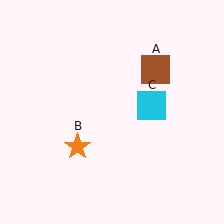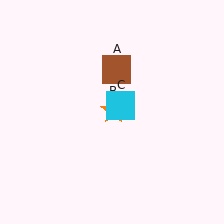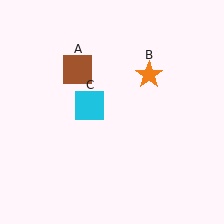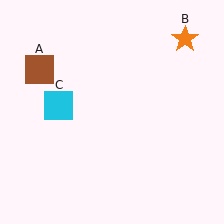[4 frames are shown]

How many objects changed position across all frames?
3 objects changed position: brown square (object A), orange star (object B), cyan square (object C).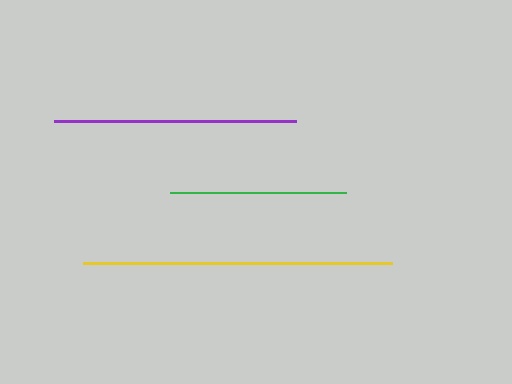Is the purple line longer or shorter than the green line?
The purple line is longer than the green line.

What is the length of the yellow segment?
The yellow segment is approximately 308 pixels long.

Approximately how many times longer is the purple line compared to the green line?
The purple line is approximately 1.4 times the length of the green line.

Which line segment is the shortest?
The green line is the shortest at approximately 177 pixels.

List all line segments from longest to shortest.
From longest to shortest: yellow, purple, green.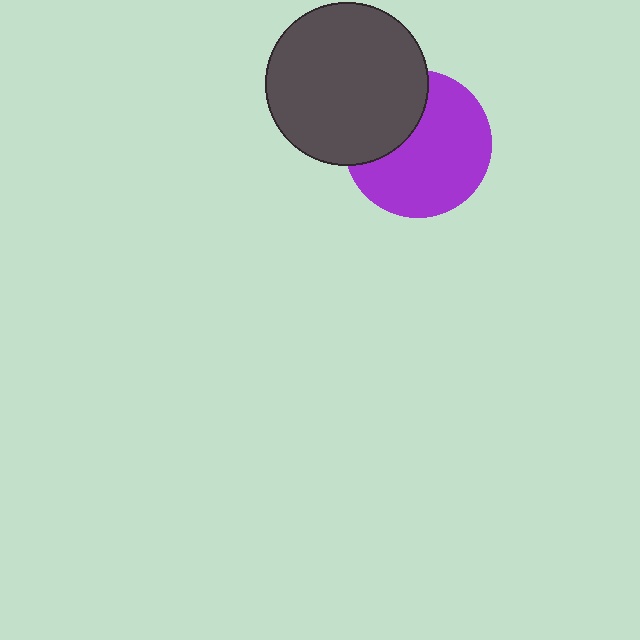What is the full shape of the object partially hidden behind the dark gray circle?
The partially hidden object is a purple circle.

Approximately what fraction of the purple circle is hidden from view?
Roughly 32% of the purple circle is hidden behind the dark gray circle.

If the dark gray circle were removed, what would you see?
You would see the complete purple circle.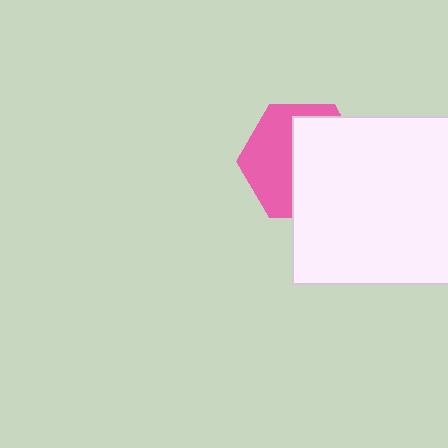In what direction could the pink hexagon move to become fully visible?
The pink hexagon could move left. That would shift it out from behind the white square entirely.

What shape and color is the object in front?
The object in front is a white square.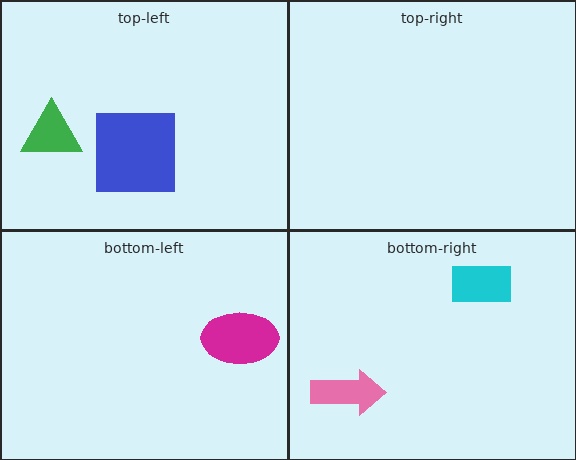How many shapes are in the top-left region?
2.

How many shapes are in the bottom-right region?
2.